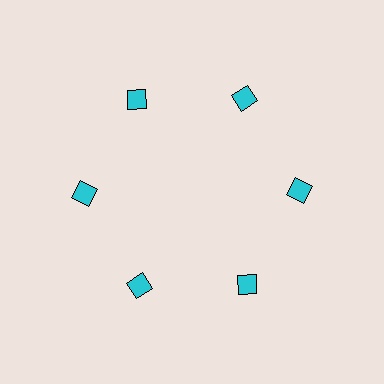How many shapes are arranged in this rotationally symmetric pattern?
There are 6 shapes, arranged in 6 groups of 1.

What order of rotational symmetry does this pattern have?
This pattern has 6-fold rotational symmetry.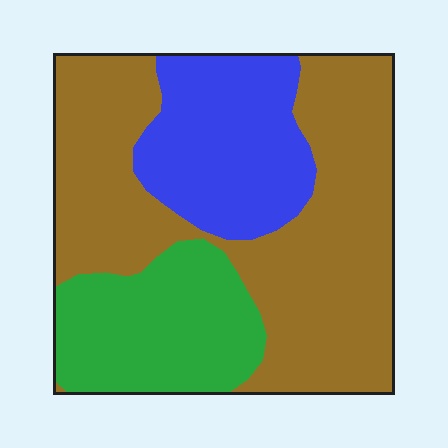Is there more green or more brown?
Brown.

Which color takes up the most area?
Brown, at roughly 55%.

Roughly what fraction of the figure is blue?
Blue covers around 25% of the figure.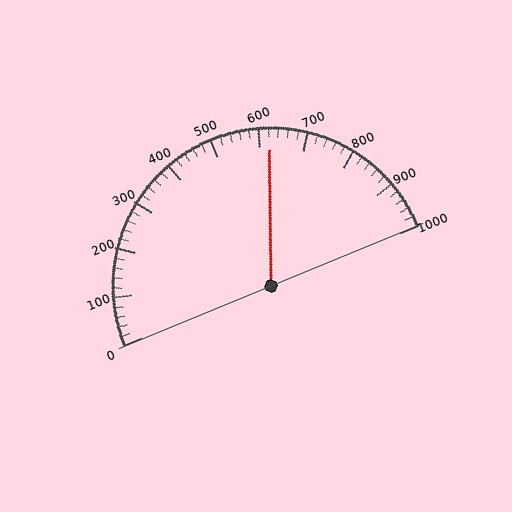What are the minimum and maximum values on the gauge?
The gauge ranges from 0 to 1000.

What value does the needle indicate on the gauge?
The needle indicates approximately 620.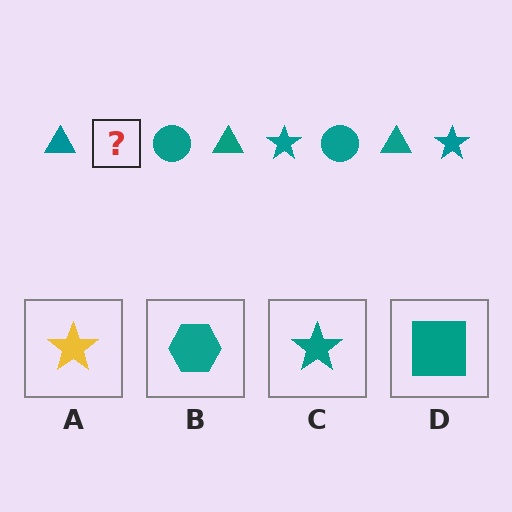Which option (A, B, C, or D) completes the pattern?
C.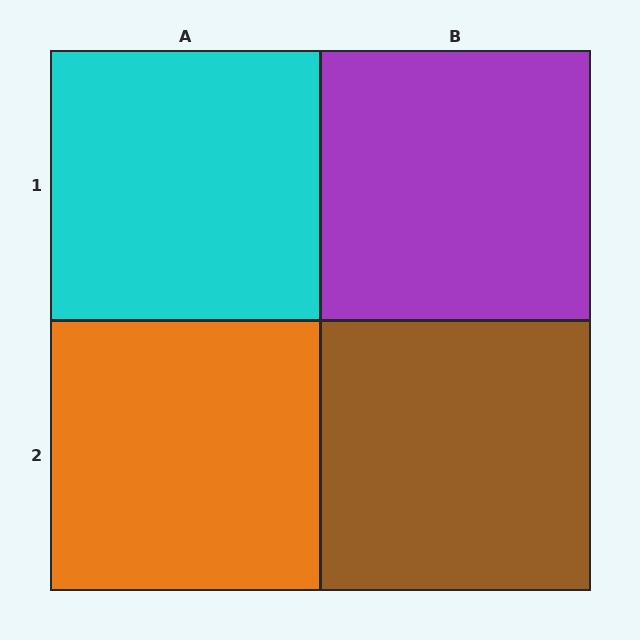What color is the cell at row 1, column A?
Cyan.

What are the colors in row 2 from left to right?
Orange, brown.